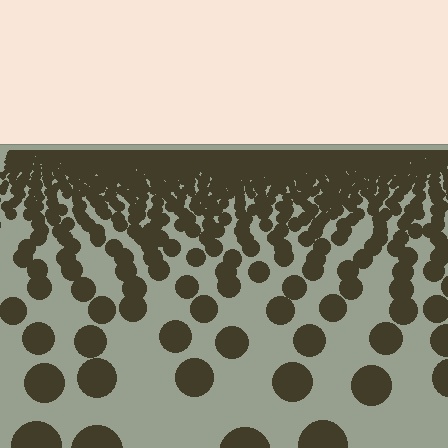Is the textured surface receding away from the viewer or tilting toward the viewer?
The surface is receding away from the viewer. Texture elements get smaller and denser toward the top.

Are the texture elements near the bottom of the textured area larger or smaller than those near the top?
Larger. Near the bottom, elements are closer to the viewer and appear at a bigger on-screen size.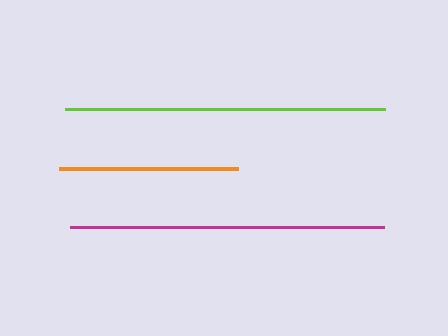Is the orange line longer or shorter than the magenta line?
The magenta line is longer than the orange line.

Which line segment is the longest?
The lime line is the longest at approximately 319 pixels.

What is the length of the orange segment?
The orange segment is approximately 179 pixels long.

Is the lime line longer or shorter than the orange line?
The lime line is longer than the orange line.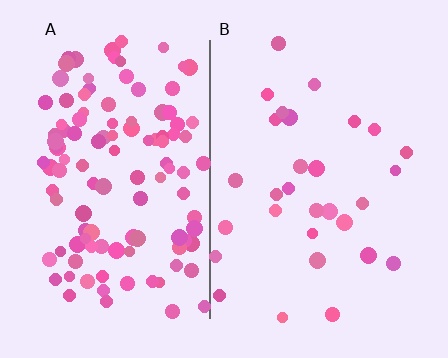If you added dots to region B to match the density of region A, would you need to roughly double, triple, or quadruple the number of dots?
Approximately quadruple.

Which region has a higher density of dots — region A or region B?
A (the left).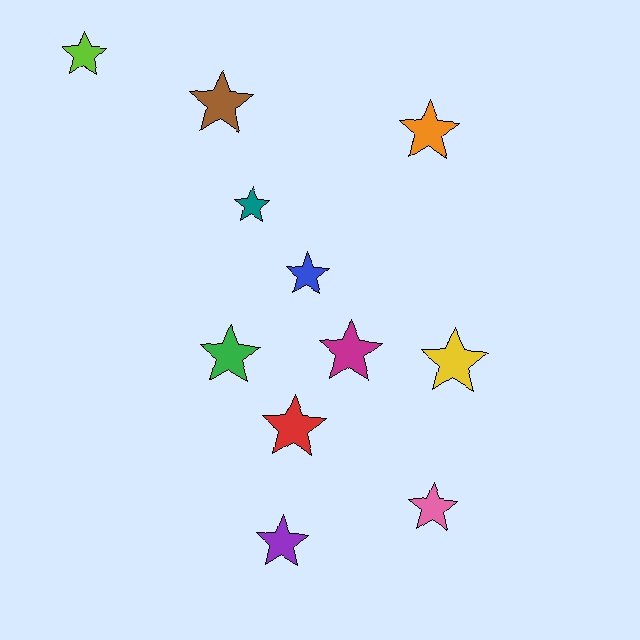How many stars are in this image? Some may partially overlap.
There are 11 stars.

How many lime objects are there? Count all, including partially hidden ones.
There is 1 lime object.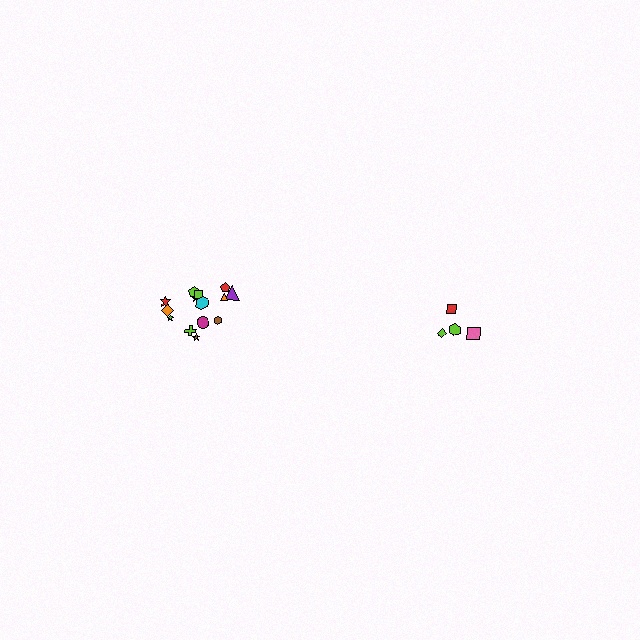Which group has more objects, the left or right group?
The left group.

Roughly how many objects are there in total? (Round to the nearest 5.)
Roughly 20 objects in total.